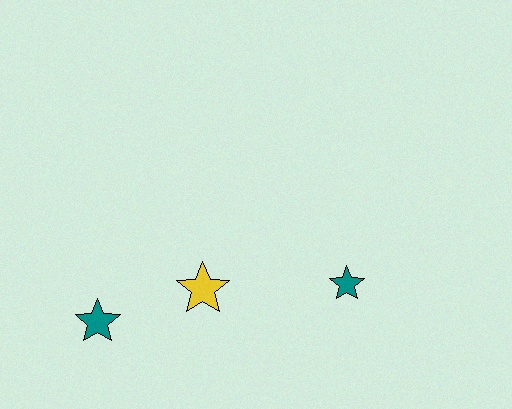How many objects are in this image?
There are 3 objects.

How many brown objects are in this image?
There are no brown objects.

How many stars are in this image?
There are 3 stars.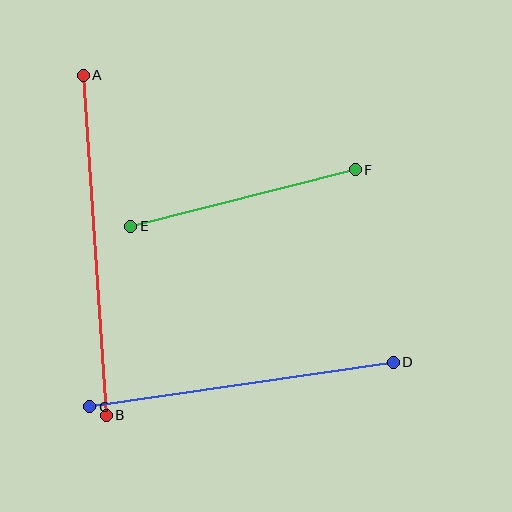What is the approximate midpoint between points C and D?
The midpoint is at approximately (242, 384) pixels.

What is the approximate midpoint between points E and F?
The midpoint is at approximately (243, 198) pixels.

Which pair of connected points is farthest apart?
Points A and B are farthest apart.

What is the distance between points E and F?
The distance is approximately 231 pixels.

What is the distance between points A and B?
The distance is approximately 341 pixels.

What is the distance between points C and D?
The distance is approximately 307 pixels.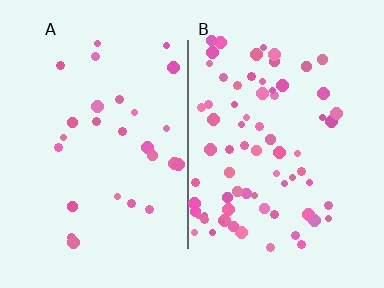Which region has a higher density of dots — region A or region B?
B (the right).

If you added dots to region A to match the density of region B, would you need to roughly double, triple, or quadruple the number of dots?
Approximately triple.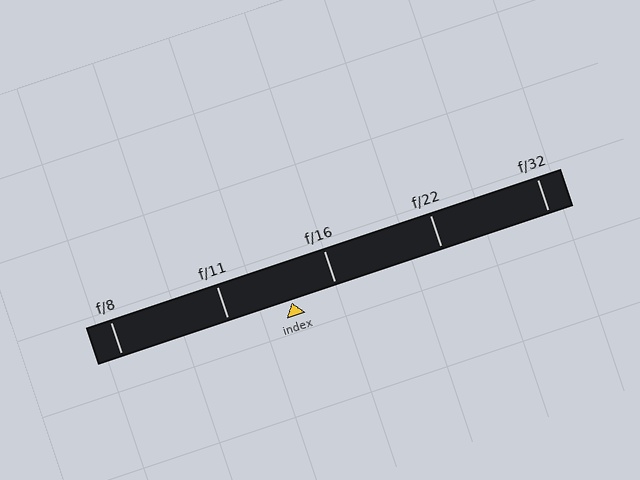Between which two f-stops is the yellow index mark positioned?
The index mark is between f/11 and f/16.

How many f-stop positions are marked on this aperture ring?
There are 5 f-stop positions marked.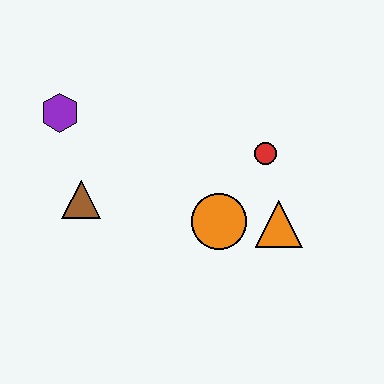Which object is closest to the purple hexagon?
The brown triangle is closest to the purple hexagon.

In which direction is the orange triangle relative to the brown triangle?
The orange triangle is to the right of the brown triangle.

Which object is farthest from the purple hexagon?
The orange triangle is farthest from the purple hexagon.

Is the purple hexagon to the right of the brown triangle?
No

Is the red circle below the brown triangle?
No